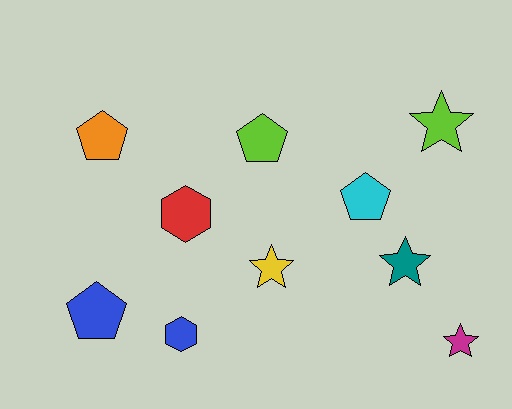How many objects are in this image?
There are 10 objects.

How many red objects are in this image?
There is 1 red object.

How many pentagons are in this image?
There are 4 pentagons.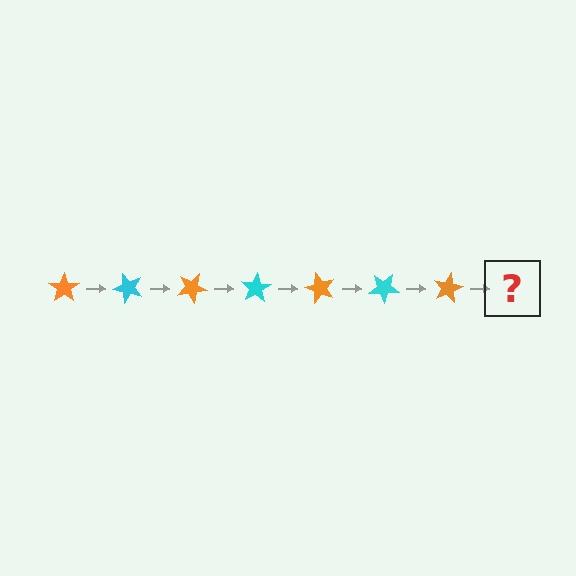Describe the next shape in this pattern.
It should be a cyan star, rotated 350 degrees from the start.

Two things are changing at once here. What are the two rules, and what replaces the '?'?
The two rules are that it rotates 50 degrees each step and the color cycles through orange and cyan. The '?' should be a cyan star, rotated 350 degrees from the start.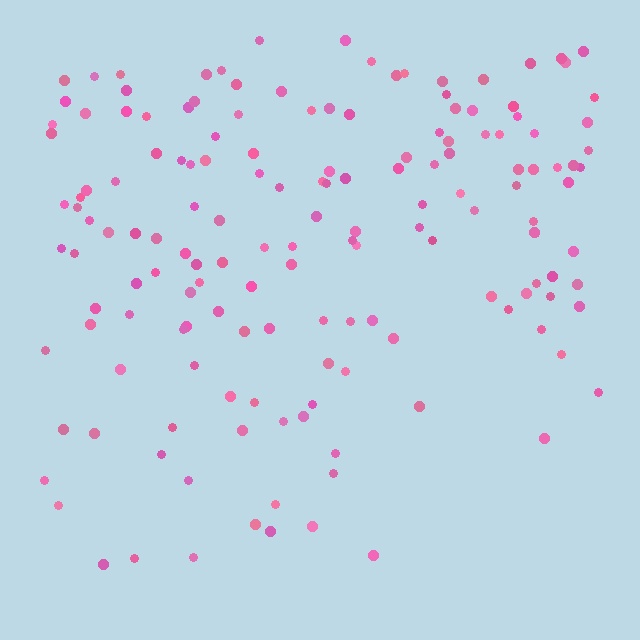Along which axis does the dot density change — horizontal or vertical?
Vertical.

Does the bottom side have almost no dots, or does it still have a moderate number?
Still a moderate number, just noticeably fewer than the top.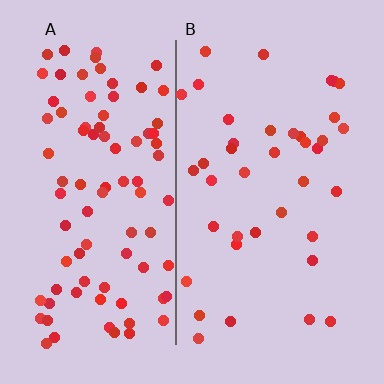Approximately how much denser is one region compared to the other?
Approximately 2.3× — region A over region B.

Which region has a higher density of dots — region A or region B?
A (the left).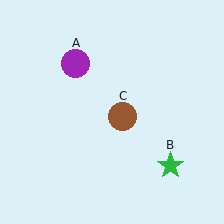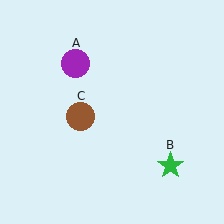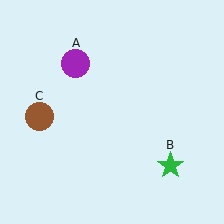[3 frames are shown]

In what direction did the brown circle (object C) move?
The brown circle (object C) moved left.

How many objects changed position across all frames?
1 object changed position: brown circle (object C).